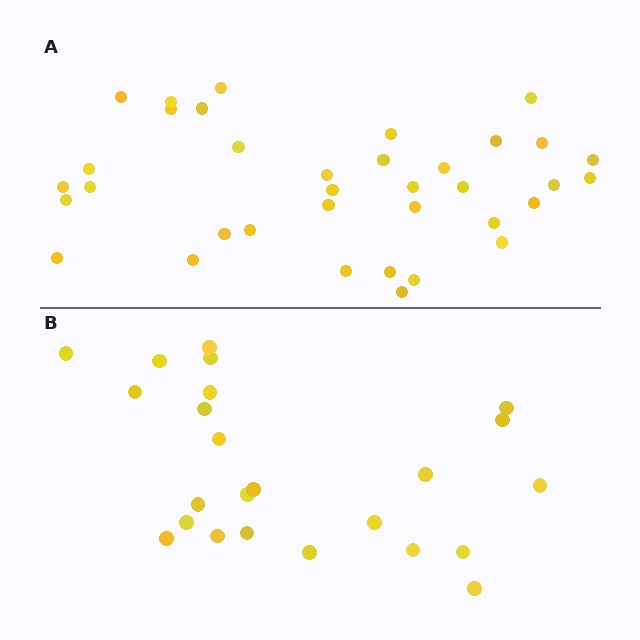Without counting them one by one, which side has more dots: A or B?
Region A (the top region) has more dots.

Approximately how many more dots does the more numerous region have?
Region A has roughly 12 or so more dots than region B.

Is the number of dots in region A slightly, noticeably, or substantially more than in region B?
Region A has substantially more. The ratio is roughly 1.5 to 1.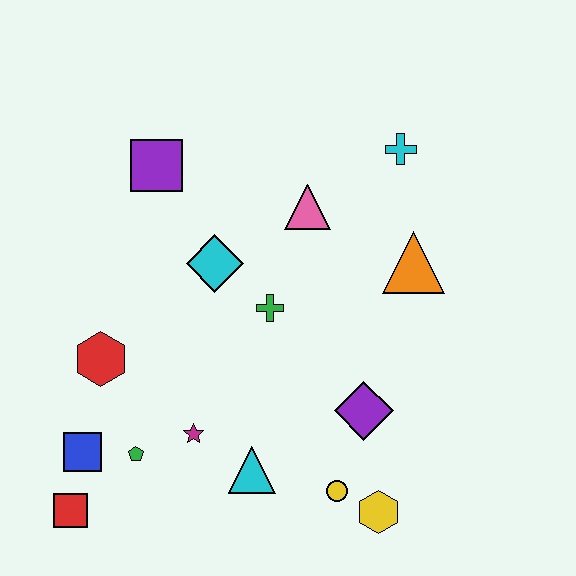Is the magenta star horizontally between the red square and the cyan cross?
Yes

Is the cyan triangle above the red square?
Yes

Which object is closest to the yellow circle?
The yellow hexagon is closest to the yellow circle.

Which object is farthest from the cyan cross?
The red square is farthest from the cyan cross.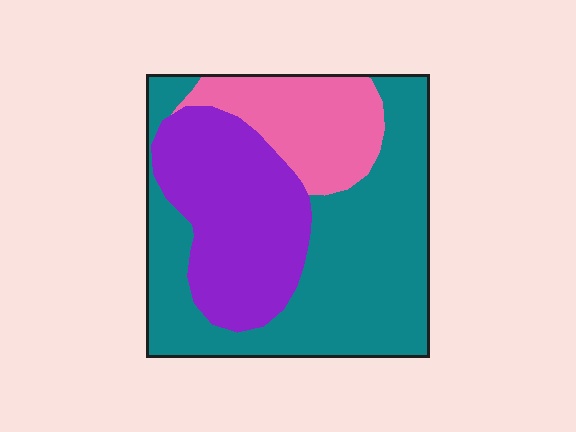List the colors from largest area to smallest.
From largest to smallest: teal, purple, pink.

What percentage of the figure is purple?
Purple covers roughly 30% of the figure.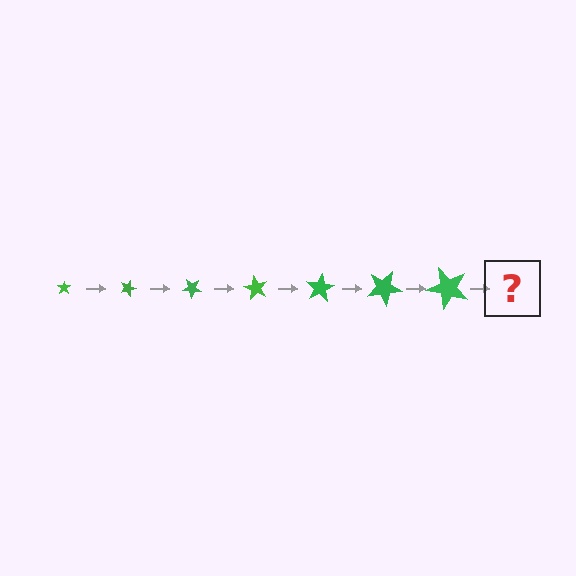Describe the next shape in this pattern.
It should be a star, larger than the previous one and rotated 140 degrees from the start.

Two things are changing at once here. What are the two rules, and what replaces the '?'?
The two rules are that the star grows larger each step and it rotates 20 degrees each step. The '?' should be a star, larger than the previous one and rotated 140 degrees from the start.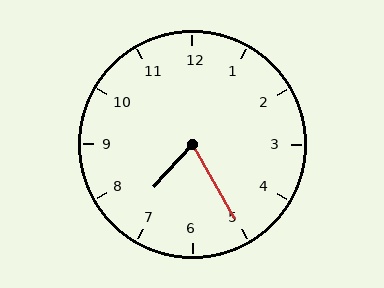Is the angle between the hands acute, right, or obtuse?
It is acute.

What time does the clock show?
7:25.